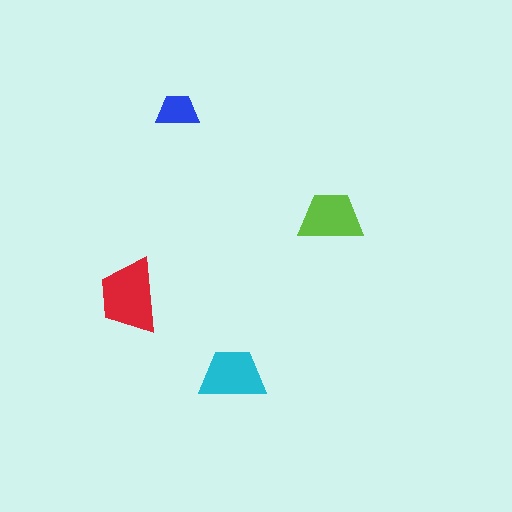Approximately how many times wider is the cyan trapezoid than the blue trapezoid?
About 1.5 times wider.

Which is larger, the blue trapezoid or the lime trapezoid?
The lime one.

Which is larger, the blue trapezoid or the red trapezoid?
The red one.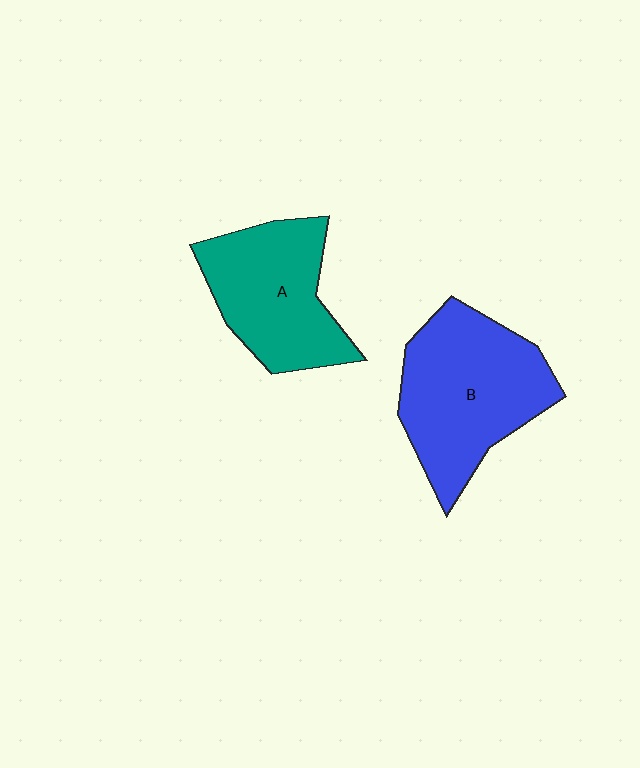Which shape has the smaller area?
Shape A (teal).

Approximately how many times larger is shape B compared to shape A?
Approximately 1.2 times.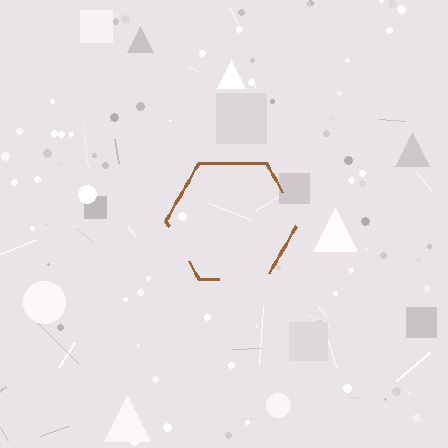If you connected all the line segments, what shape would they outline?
They would outline a hexagon.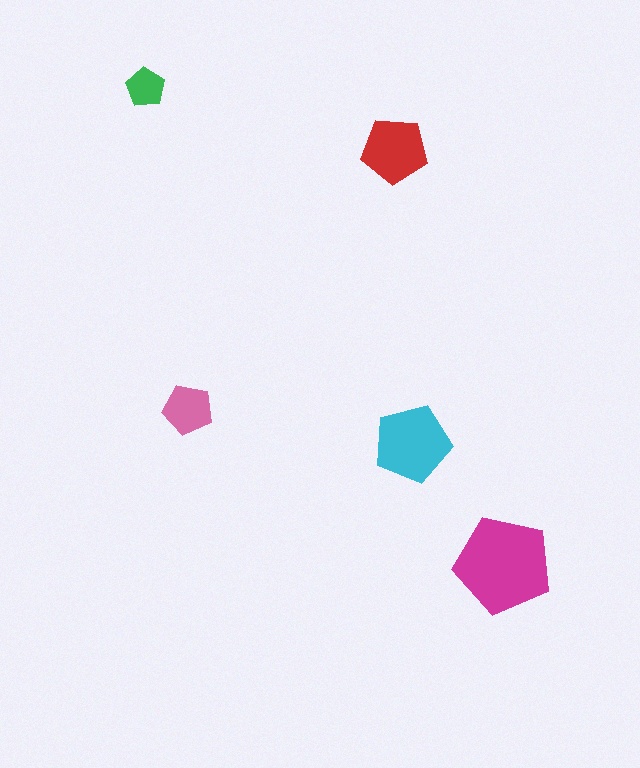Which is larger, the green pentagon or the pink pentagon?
The pink one.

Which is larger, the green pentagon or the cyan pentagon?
The cyan one.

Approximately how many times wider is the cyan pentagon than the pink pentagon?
About 1.5 times wider.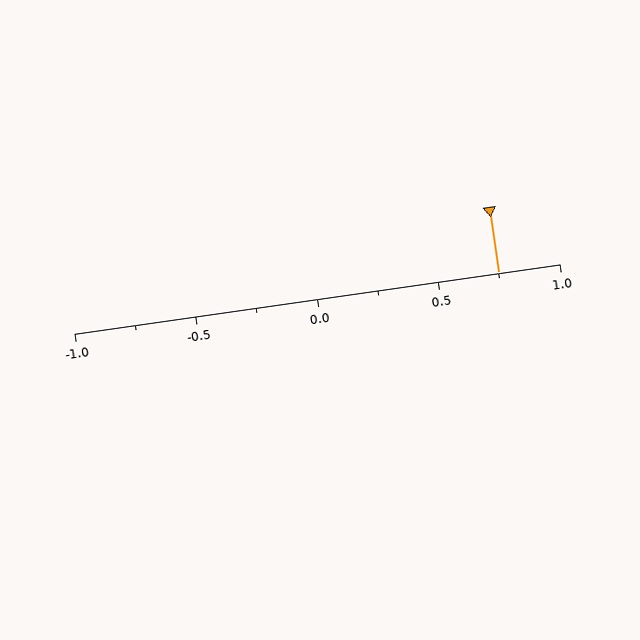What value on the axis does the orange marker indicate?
The marker indicates approximately 0.75.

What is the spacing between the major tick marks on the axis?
The major ticks are spaced 0.5 apart.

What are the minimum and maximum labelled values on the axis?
The axis runs from -1.0 to 1.0.